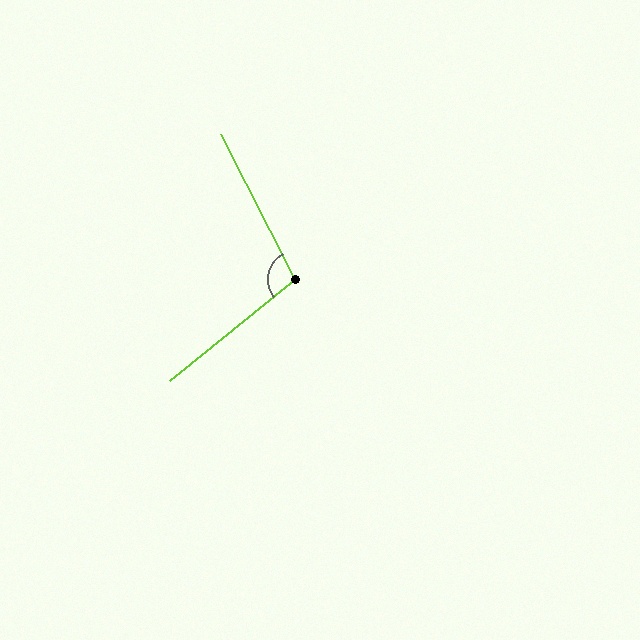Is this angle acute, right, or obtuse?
It is obtuse.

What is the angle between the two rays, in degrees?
Approximately 102 degrees.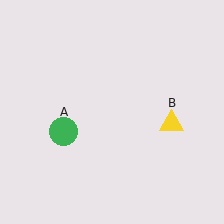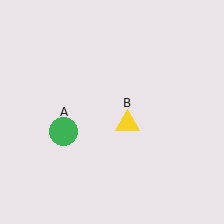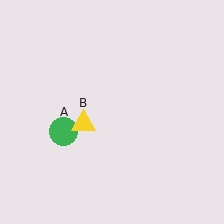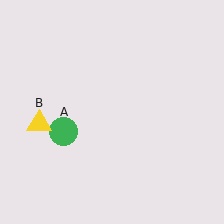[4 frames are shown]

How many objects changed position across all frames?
1 object changed position: yellow triangle (object B).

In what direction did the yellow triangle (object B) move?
The yellow triangle (object B) moved left.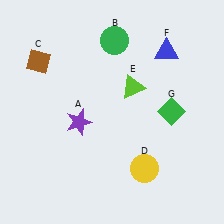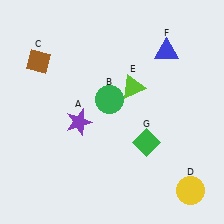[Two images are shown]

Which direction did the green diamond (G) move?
The green diamond (G) moved down.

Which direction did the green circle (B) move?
The green circle (B) moved down.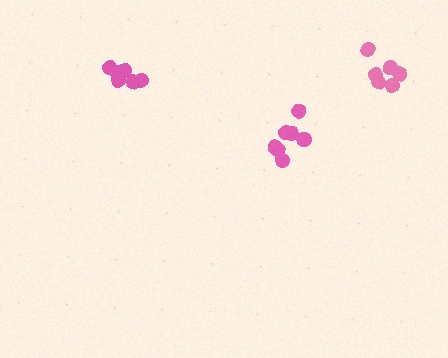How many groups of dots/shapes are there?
There are 3 groups.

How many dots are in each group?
Group 1: 8 dots, Group 2: 6 dots, Group 3: 6 dots (20 total).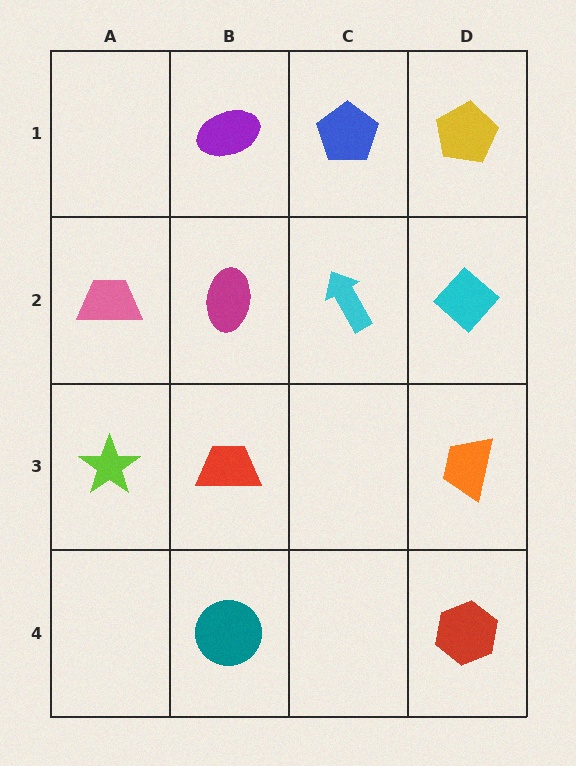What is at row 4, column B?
A teal circle.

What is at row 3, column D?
An orange trapezoid.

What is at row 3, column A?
A lime star.